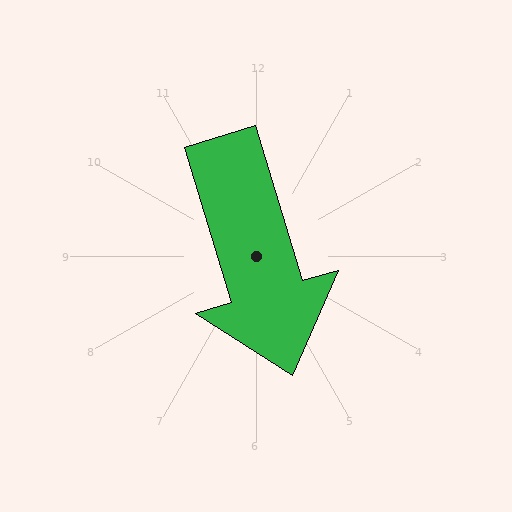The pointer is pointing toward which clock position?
Roughly 5 o'clock.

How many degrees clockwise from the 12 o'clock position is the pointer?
Approximately 163 degrees.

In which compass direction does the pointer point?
South.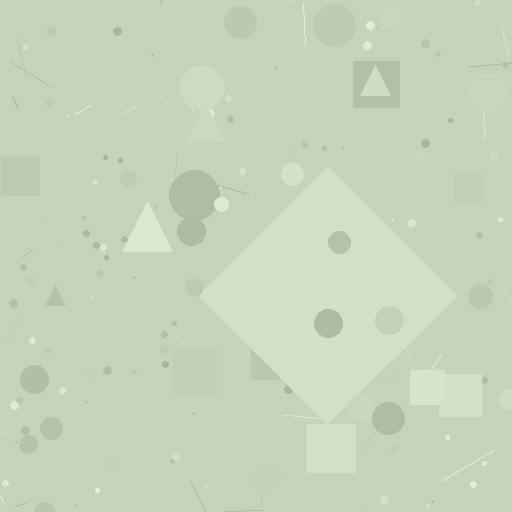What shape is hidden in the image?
A diamond is hidden in the image.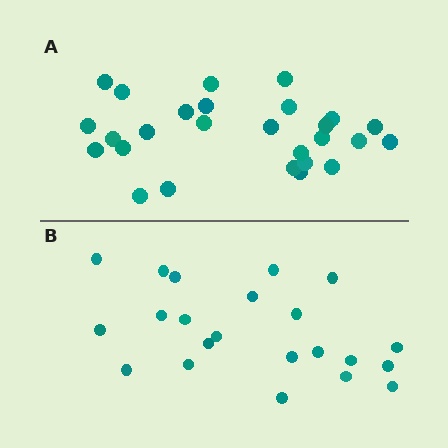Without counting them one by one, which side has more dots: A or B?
Region A (the top region) has more dots.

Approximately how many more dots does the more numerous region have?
Region A has about 5 more dots than region B.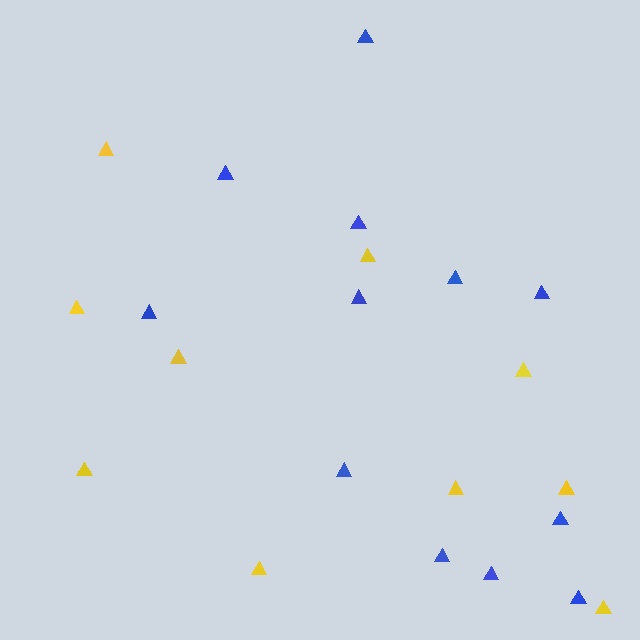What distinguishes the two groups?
There are 2 groups: one group of yellow triangles (10) and one group of blue triangles (12).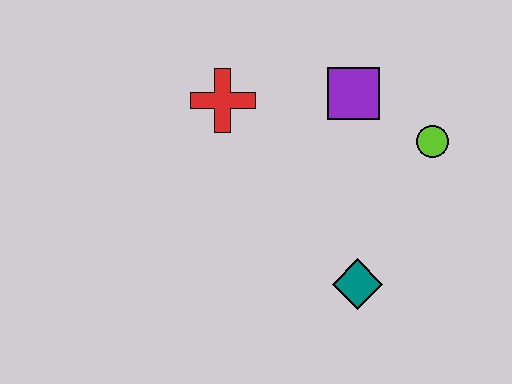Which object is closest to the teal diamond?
The lime circle is closest to the teal diamond.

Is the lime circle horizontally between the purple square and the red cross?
No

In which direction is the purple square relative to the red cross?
The purple square is to the right of the red cross.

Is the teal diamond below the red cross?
Yes